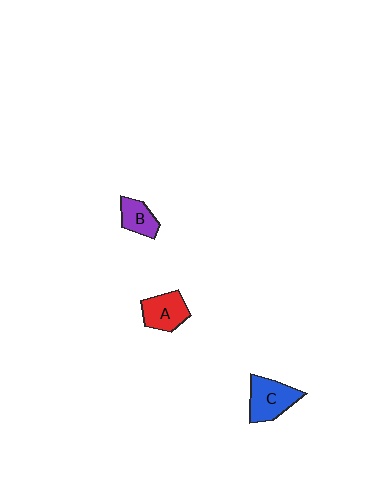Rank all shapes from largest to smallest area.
From largest to smallest: C (blue), A (red), B (purple).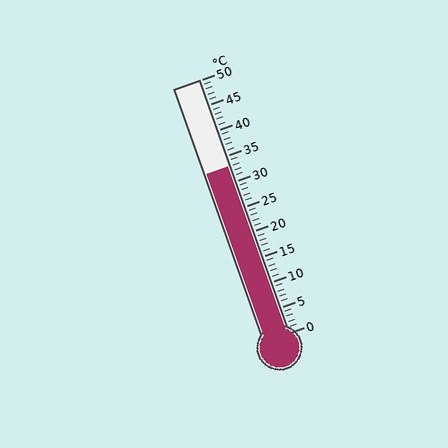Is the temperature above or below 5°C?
The temperature is above 5°C.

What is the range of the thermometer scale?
The thermometer scale ranges from 0°C to 50°C.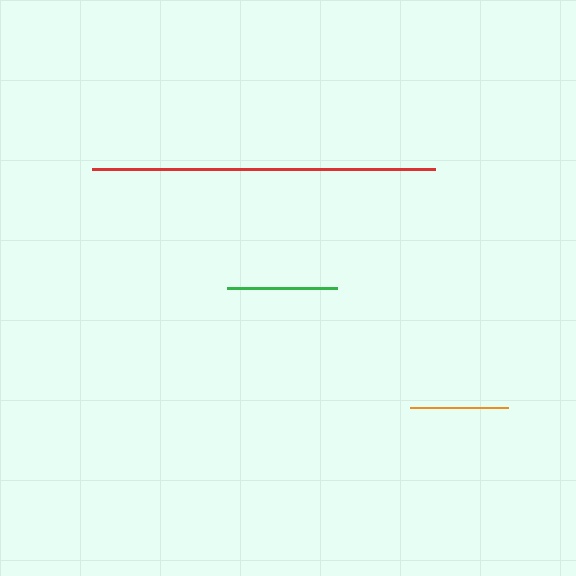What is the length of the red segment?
The red segment is approximately 343 pixels long.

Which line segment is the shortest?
The orange line is the shortest at approximately 98 pixels.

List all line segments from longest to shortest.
From longest to shortest: red, green, orange.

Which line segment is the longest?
The red line is the longest at approximately 343 pixels.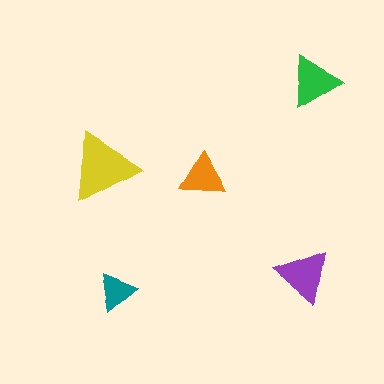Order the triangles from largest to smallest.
the yellow one, the purple one, the green one, the orange one, the teal one.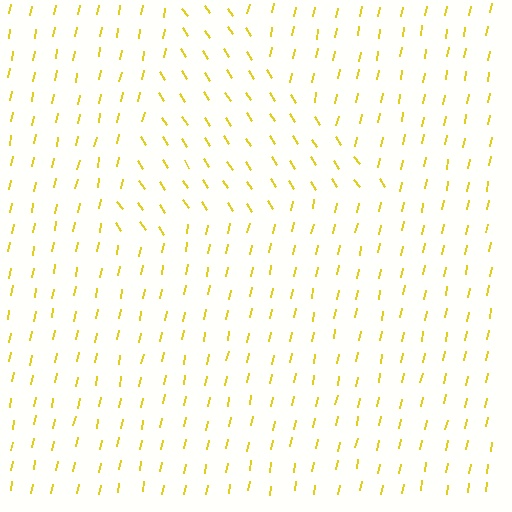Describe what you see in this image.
The image is filled with small yellow line segments. A triangle region in the image has lines oriented differently from the surrounding lines, creating a visible texture boundary.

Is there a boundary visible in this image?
Yes, there is a texture boundary formed by a change in line orientation.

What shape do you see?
I see a triangle.